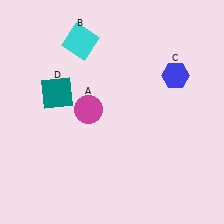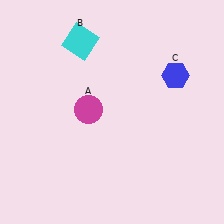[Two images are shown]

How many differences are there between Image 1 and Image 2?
There is 1 difference between the two images.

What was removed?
The teal square (D) was removed in Image 2.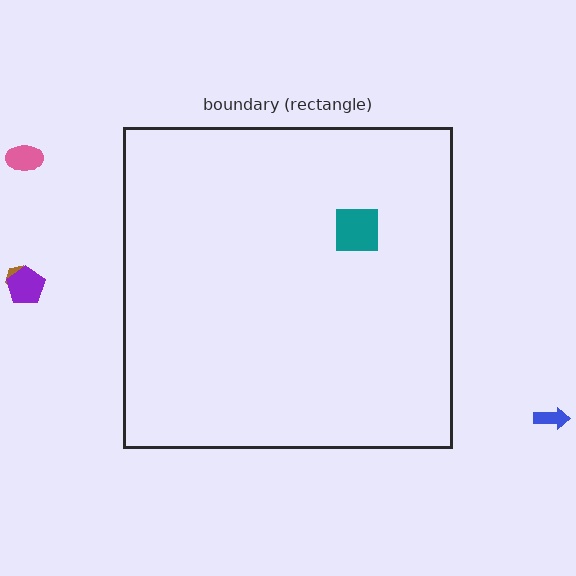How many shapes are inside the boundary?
1 inside, 4 outside.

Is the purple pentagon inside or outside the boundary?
Outside.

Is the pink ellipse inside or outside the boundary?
Outside.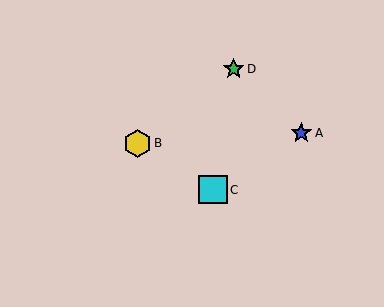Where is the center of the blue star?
The center of the blue star is at (301, 133).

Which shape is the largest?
The cyan square (labeled C) is the largest.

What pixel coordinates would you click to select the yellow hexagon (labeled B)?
Click at (137, 143) to select the yellow hexagon B.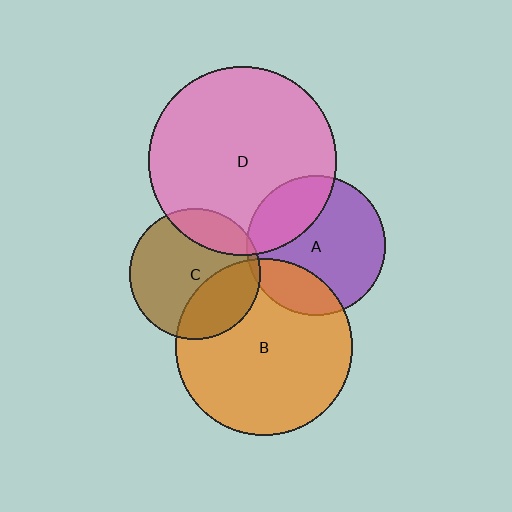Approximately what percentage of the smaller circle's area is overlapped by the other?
Approximately 20%.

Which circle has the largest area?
Circle D (pink).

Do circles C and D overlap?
Yes.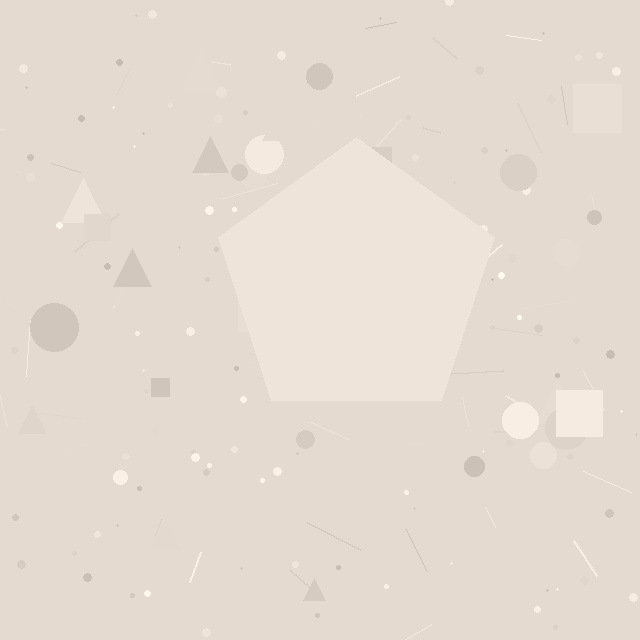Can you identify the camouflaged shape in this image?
The camouflaged shape is a pentagon.